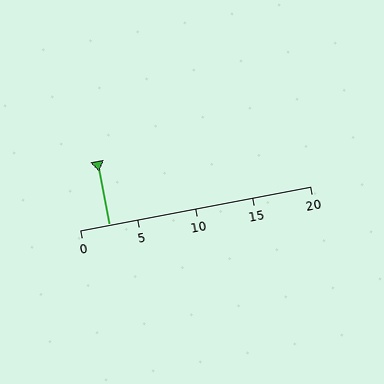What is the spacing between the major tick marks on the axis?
The major ticks are spaced 5 apart.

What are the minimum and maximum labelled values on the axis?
The axis runs from 0 to 20.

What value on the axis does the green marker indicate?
The marker indicates approximately 2.5.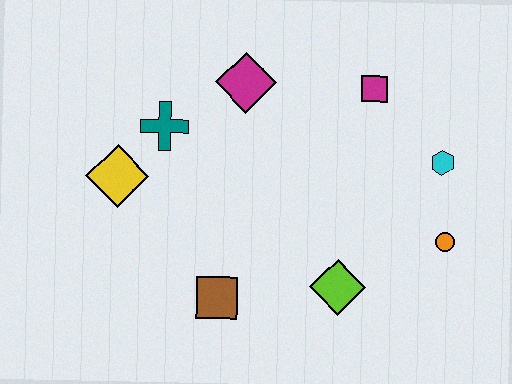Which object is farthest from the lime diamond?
The yellow diamond is farthest from the lime diamond.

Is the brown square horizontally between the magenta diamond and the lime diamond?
No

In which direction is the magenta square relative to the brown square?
The magenta square is above the brown square.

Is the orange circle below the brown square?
No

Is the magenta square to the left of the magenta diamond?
No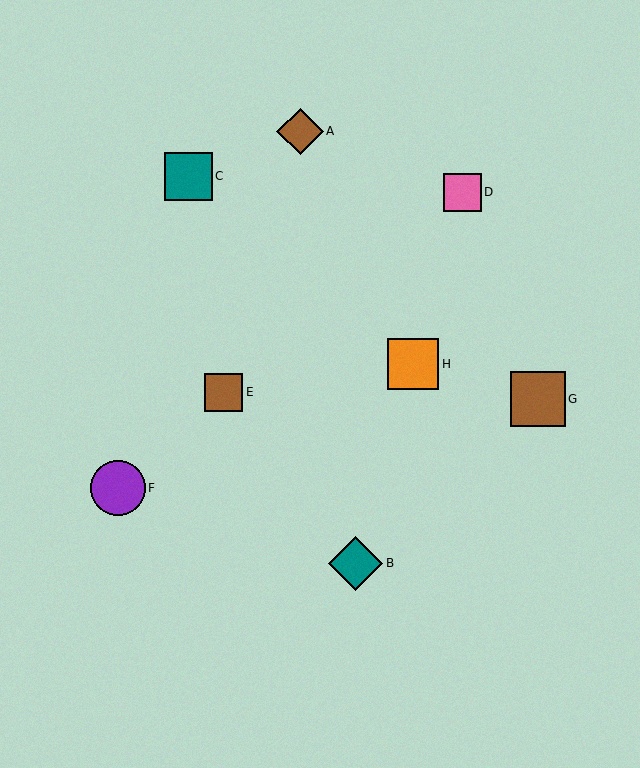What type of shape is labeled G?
Shape G is a brown square.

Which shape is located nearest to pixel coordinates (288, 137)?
The brown diamond (labeled A) at (300, 131) is nearest to that location.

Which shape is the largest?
The brown square (labeled G) is the largest.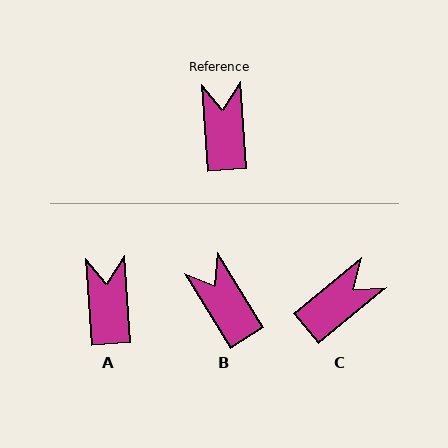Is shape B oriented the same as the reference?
No, it is off by about 28 degrees.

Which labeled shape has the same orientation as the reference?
A.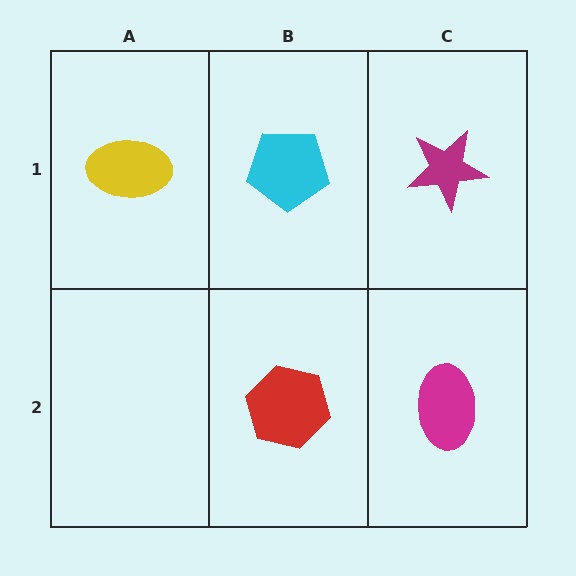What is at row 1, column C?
A magenta star.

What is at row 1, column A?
A yellow ellipse.